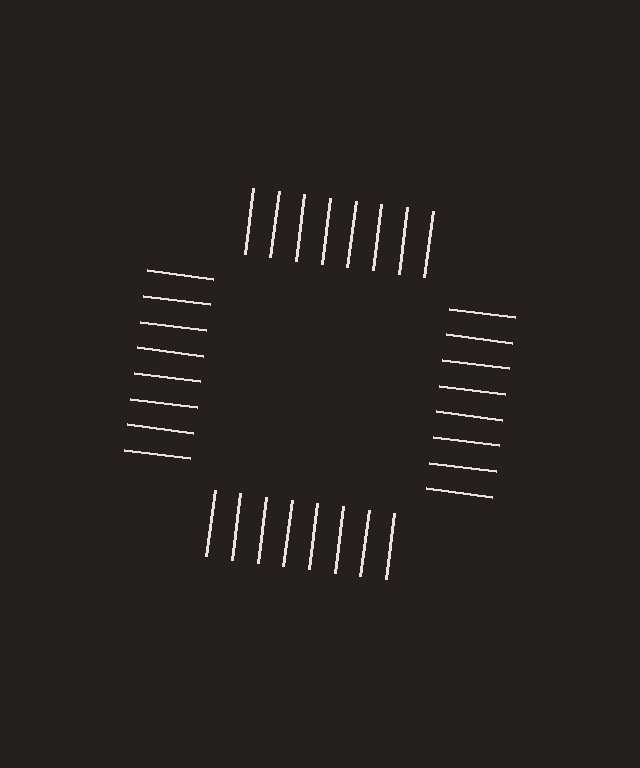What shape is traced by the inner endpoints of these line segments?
An illusory square — the line segments terminate on its edges but no continuous stroke is drawn.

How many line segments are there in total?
32 — 8 along each of the 4 edges.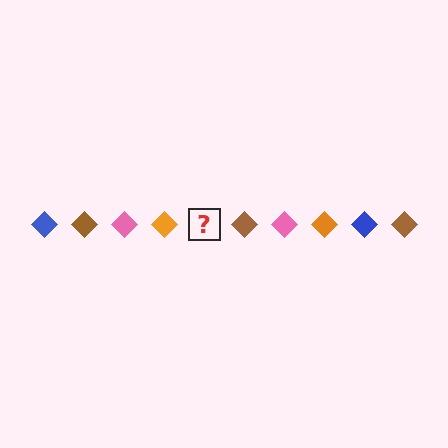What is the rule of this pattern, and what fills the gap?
The rule is that the pattern cycles through blue, brown, pink, orange diamonds. The gap should be filled with a blue diamond.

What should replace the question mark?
The question mark should be replaced with a blue diamond.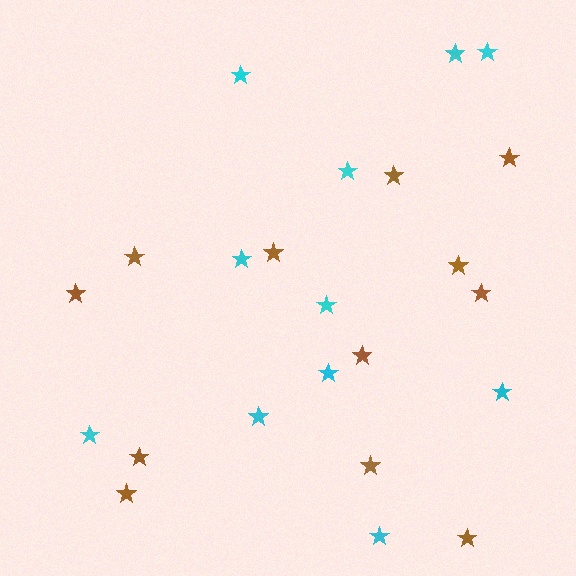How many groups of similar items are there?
There are 2 groups: one group of cyan stars (11) and one group of brown stars (12).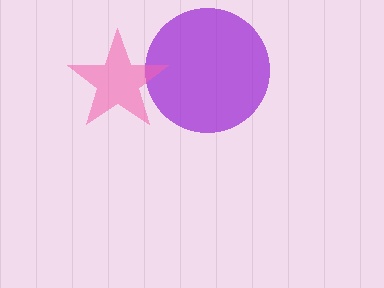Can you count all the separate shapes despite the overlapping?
Yes, there are 2 separate shapes.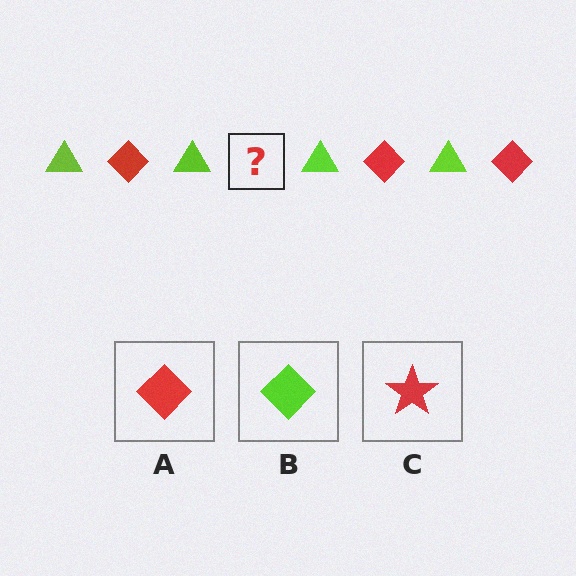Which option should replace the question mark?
Option A.